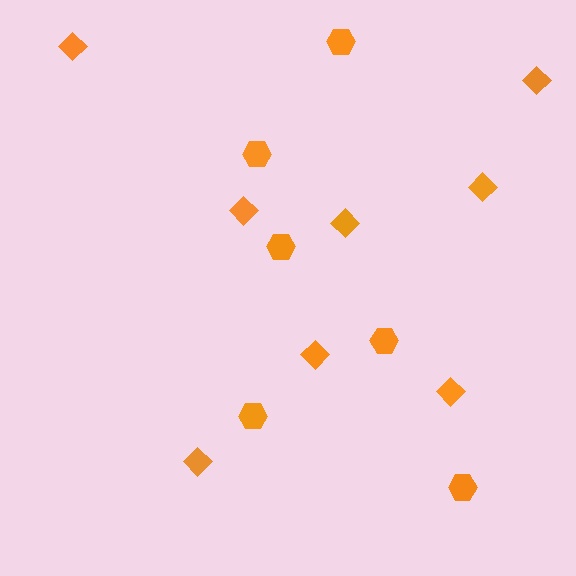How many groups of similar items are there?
There are 2 groups: one group of hexagons (6) and one group of diamonds (8).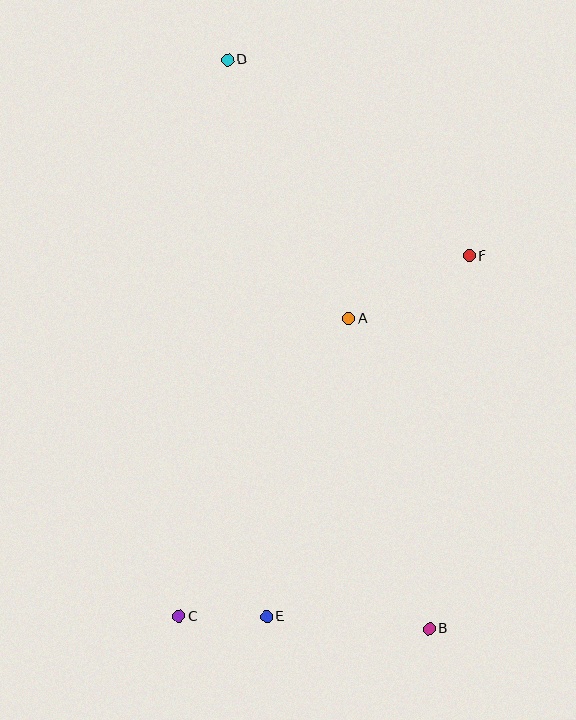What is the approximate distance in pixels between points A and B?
The distance between A and B is approximately 320 pixels.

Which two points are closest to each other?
Points C and E are closest to each other.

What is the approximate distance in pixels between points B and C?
The distance between B and C is approximately 251 pixels.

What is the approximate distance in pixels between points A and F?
The distance between A and F is approximately 136 pixels.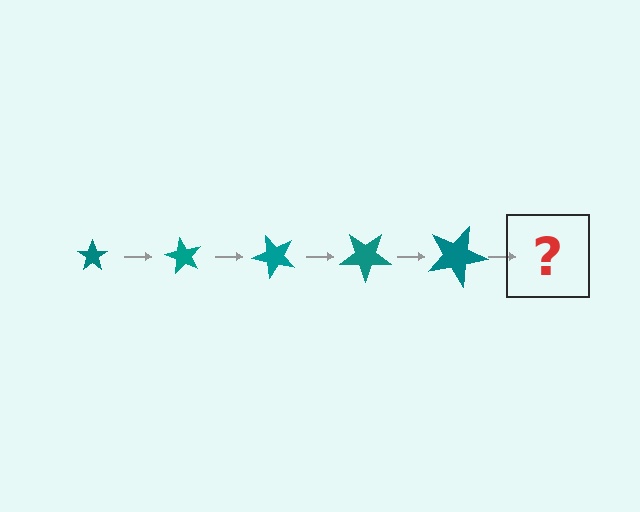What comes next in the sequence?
The next element should be a star, larger than the previous one and rotated 300 degrees from the start.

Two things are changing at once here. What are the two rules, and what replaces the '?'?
The two rules are that the star grows larger each step and it rotates 60 degrees each step. The '?' should be a star, larger than the previous one and rotated 300 degrees from the start.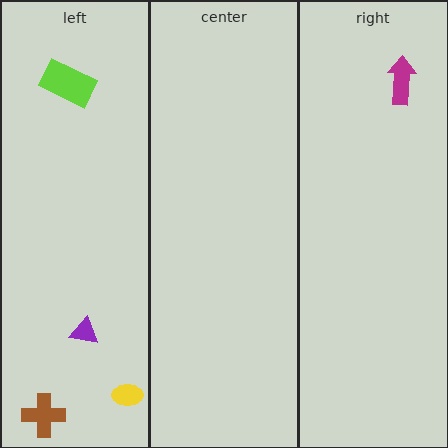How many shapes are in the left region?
4.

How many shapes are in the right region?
1.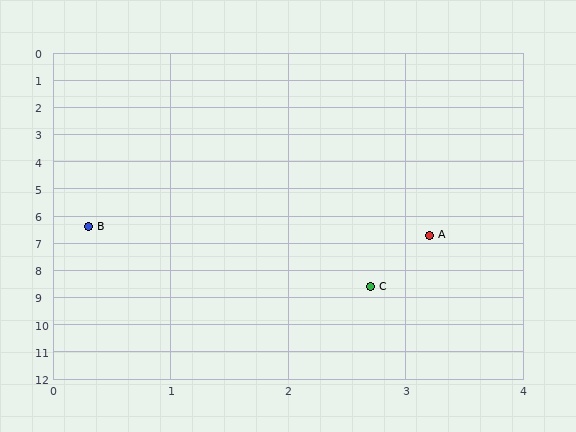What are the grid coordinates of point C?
Point C is at approximately (2.7, 8.6).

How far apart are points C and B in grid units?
Points C and B are about 3.3 grid units apart.